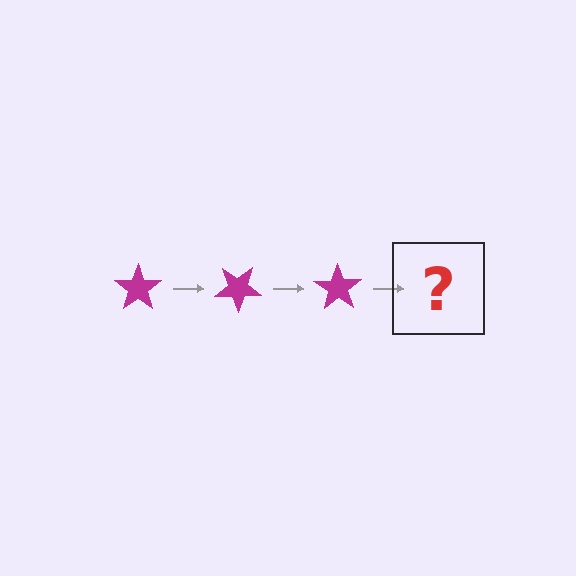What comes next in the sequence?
The next element should be a magenta star rotated 105 degrees.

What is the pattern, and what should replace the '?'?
The pattern is that the star rotates 35 degrees each step. The '?' should be a magenta star rotated 105 degrees.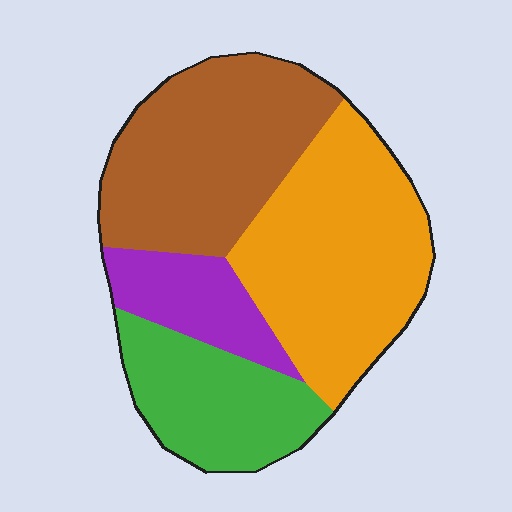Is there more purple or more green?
Green.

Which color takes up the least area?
Purple, at roughly 10%.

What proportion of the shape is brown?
Brown takes up between a sixth and a third of the shape.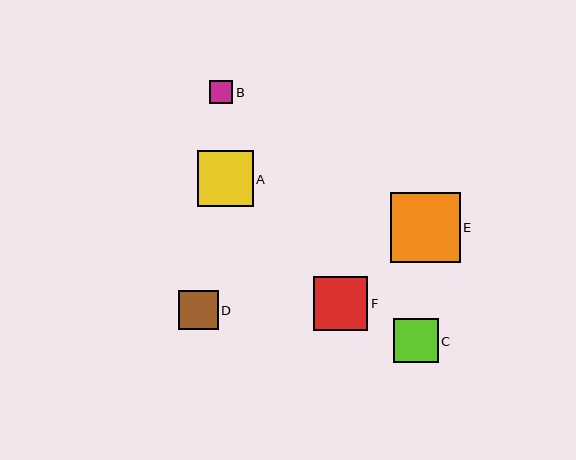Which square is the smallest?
Square B is the smallest with a size of approximately 23 pixels.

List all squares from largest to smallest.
From largest to smallest: E, A, F, C, D, B.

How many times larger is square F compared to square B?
Square F is approximately 2.3 times the size of square B.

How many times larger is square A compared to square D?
Square A is approximately 1.4 times the size of square D.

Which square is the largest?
Square E is the largest with a size of approximately 70 pixels.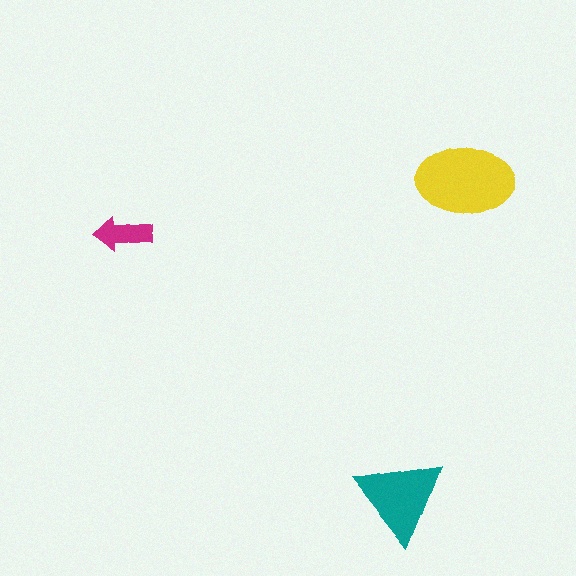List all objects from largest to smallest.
The yellow ellipse, the teal triangle, the magenta arrow.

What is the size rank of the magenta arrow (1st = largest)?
3rd.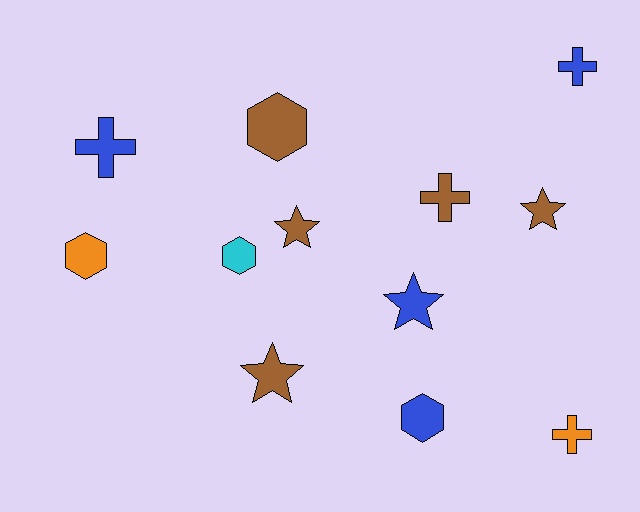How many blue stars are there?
There is 1 blue star.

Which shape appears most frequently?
Star, with 4 objects.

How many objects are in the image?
There are 12 objects.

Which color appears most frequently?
Brown, with 5 objects.